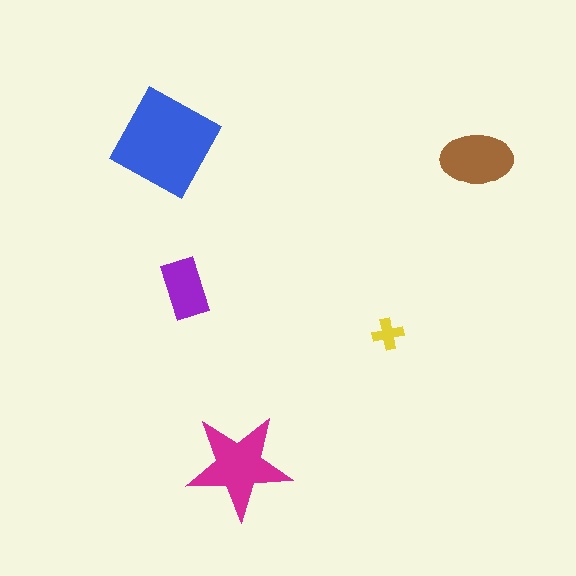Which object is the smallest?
The yellow cross.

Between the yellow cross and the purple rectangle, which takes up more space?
The purple rectangle.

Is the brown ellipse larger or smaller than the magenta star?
Smaller.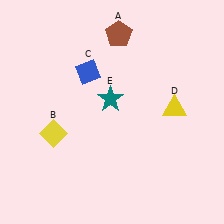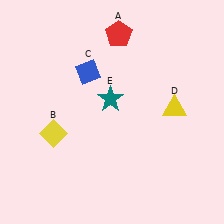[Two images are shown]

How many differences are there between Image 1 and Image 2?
There is 1 difference between the two images.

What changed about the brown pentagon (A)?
In Image 1, A is brown. In Image 2, it changed to red.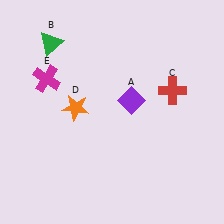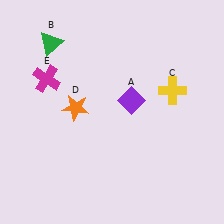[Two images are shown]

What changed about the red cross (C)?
In Image 1, C is red. In Image 2, it changed to yellow.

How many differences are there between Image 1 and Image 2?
There is 1 difference between the two images.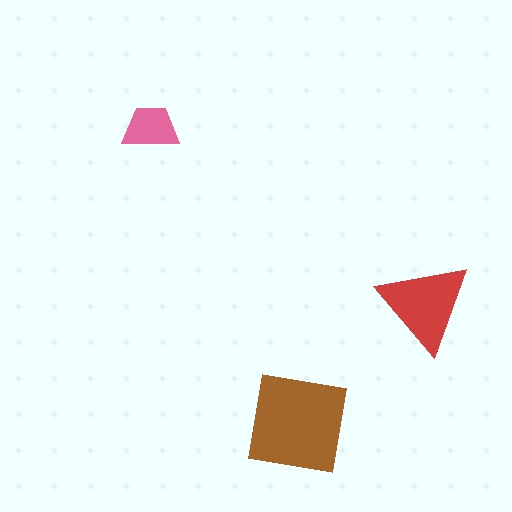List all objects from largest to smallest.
The brown square, the red triangle, the pink trapezoid.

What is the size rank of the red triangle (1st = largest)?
2nd.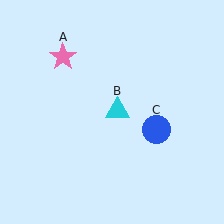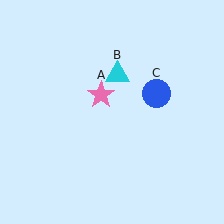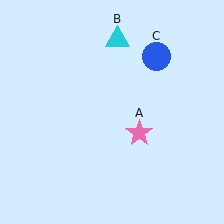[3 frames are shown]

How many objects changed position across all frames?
3 objects changed position: pink star (object A), cyan triangle (object B), blue circle (object C).